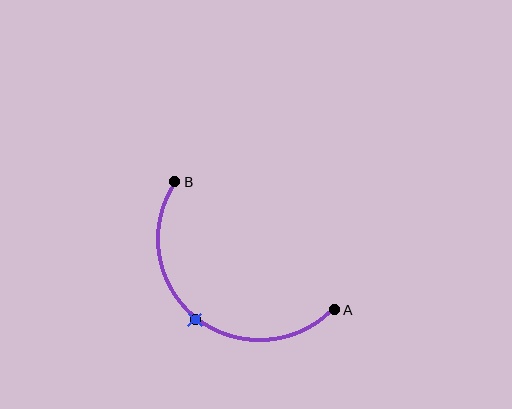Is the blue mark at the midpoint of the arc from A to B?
Yes. The blue mark lies on the arc at equal arc-length from both A and B — it is the arc midpoint.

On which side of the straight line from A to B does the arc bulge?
The arc bulges below and to the left of the straight line connecting A and B.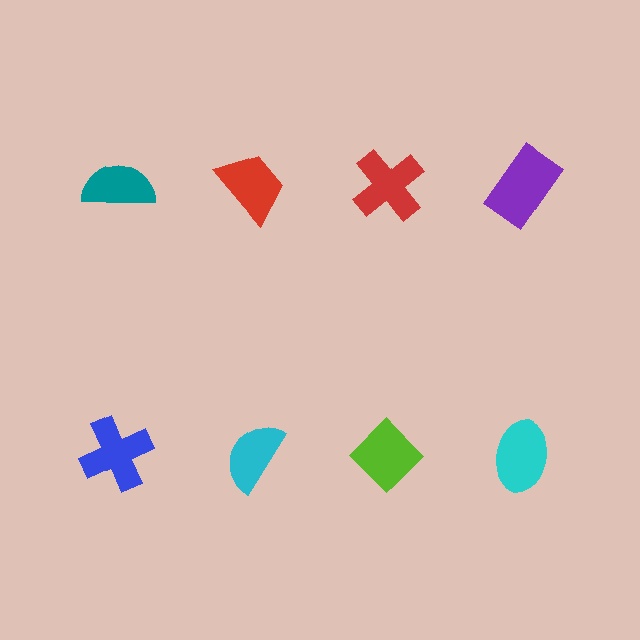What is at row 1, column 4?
A purple rectangle.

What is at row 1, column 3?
A red cross.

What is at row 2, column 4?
A cyan ellipse.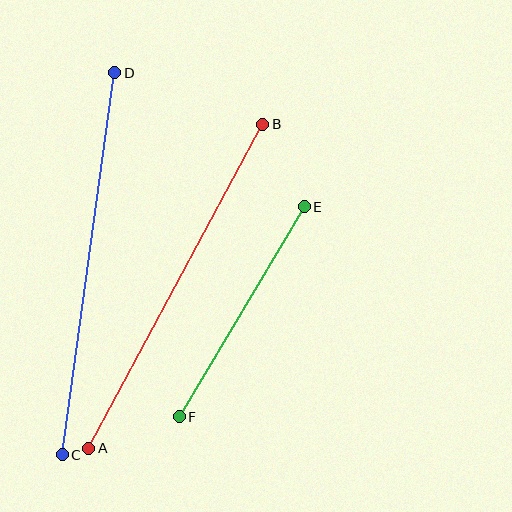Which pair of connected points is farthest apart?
Points C and D are farthest apart.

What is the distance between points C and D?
The distance is approximately 385 pixels.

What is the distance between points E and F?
The distance is approximately 245 pixels.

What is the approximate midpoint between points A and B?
The midpoint is at approximately (176, 286) pixels.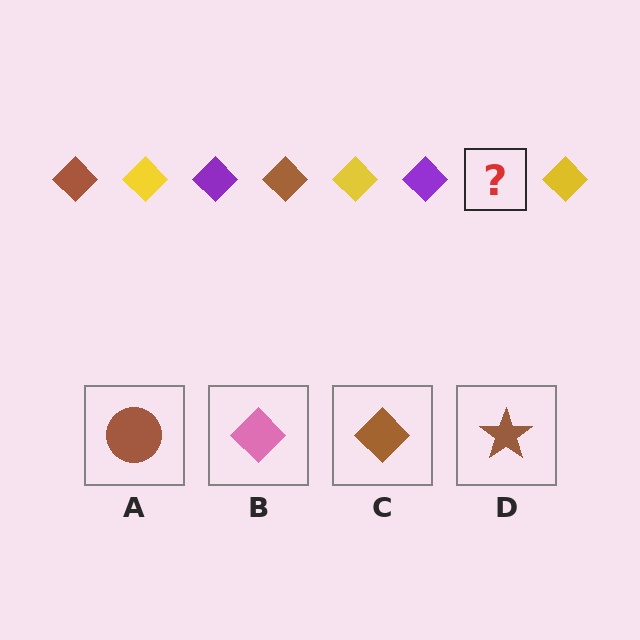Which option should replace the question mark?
Option C.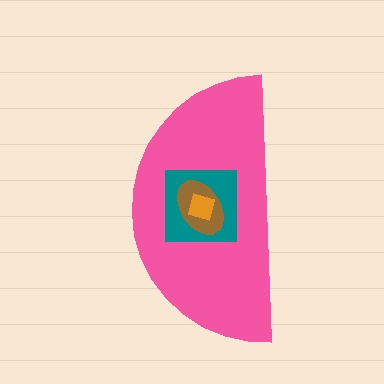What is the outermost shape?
The pink semicircle.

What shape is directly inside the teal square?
The brown ellipse.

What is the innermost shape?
The orange square.